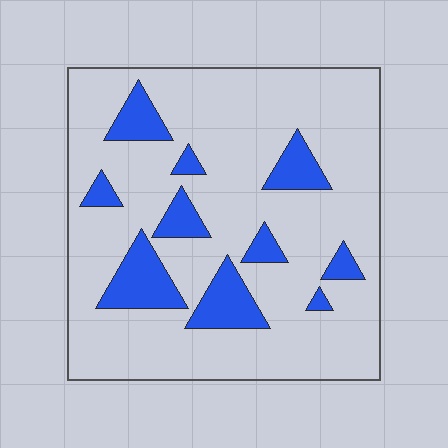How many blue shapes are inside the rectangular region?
10.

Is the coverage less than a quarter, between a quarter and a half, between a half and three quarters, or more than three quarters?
Less than a quarter.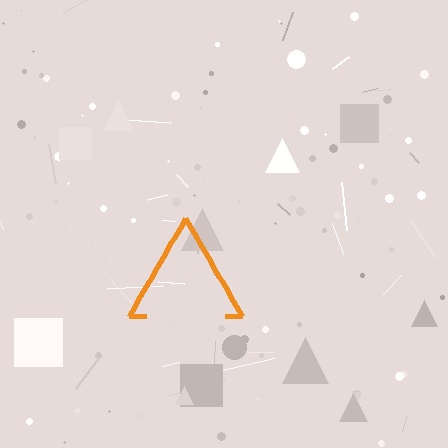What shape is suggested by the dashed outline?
The dashed outline suggests a triangle.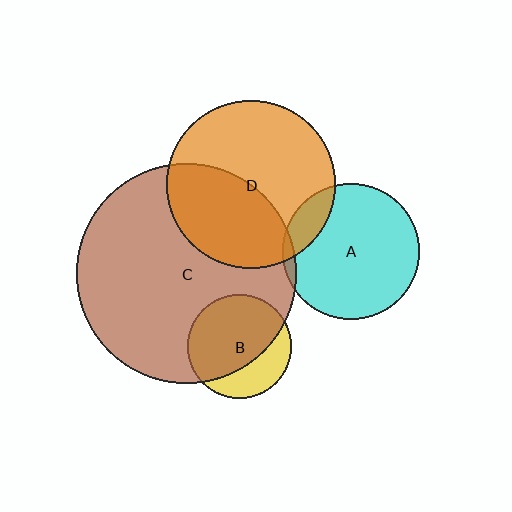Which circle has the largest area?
Circle C (brown).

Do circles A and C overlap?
Yes.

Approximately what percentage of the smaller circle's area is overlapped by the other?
Approximately 5%.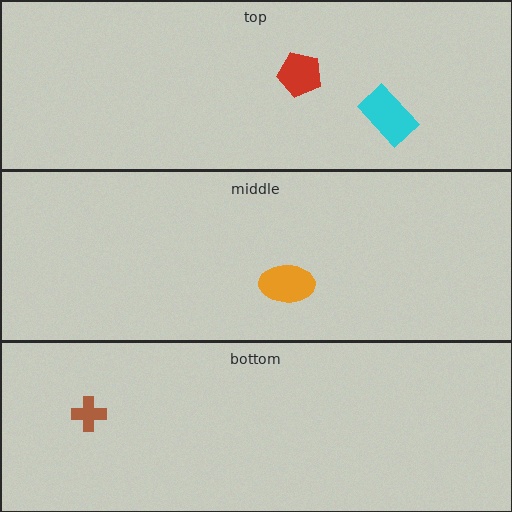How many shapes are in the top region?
2.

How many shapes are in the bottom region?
1.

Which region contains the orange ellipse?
The middle region.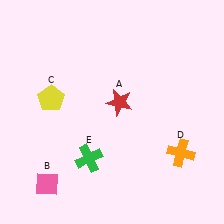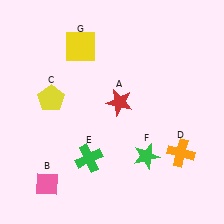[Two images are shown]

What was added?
A green star (F), a yellow square (G) were added in Image 2.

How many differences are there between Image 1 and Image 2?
There are 2 differences between the two images.